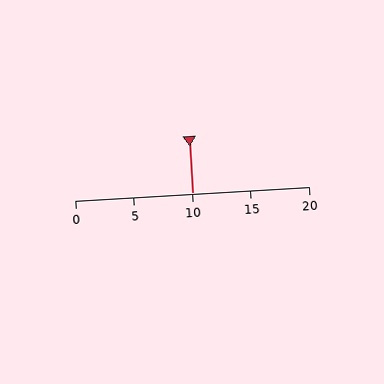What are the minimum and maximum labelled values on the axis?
The axis runs from 0 to 20.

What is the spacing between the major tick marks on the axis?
The major ticks are spaced 5 apart.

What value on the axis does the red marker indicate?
The marker indicates approximately 10.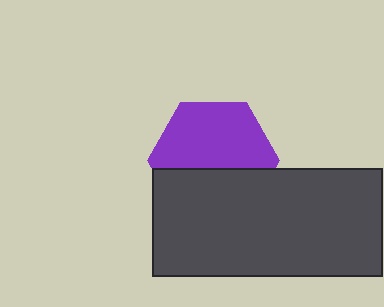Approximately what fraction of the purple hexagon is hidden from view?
Roughly 41% of the purple hexagon is hidden behind the dark gray rectangle.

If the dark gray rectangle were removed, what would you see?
You would see the complete purple hexagon.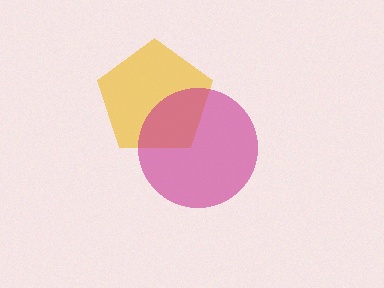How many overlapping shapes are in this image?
There are 2 overlapping shapes in the image.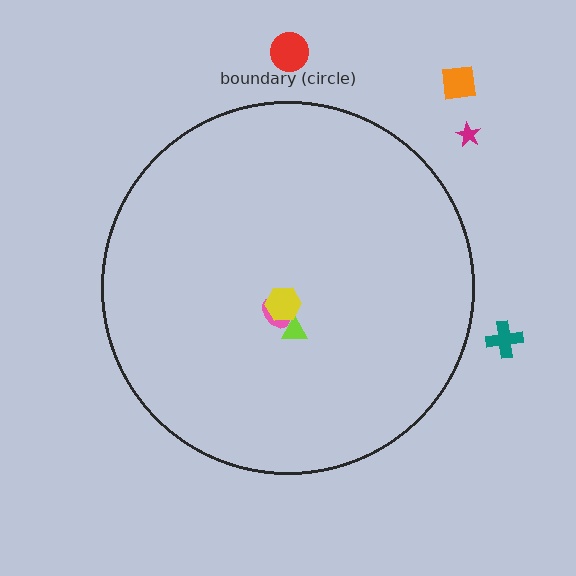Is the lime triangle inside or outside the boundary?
Inside.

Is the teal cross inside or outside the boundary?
Outside.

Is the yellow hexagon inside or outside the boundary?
Inside.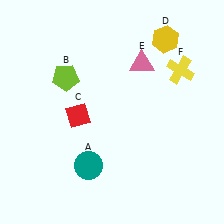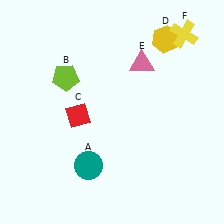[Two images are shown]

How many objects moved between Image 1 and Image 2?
1 object moved between the two images.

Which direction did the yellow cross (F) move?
The yellow cross (F) moved up.